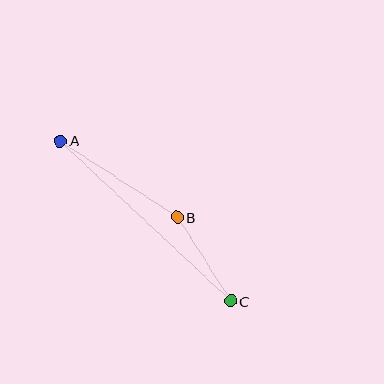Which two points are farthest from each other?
Points A and C are farthest from each other.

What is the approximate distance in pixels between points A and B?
The distance between A and B is approximately 140 pixels.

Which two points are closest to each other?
Points B and C are closest to each other.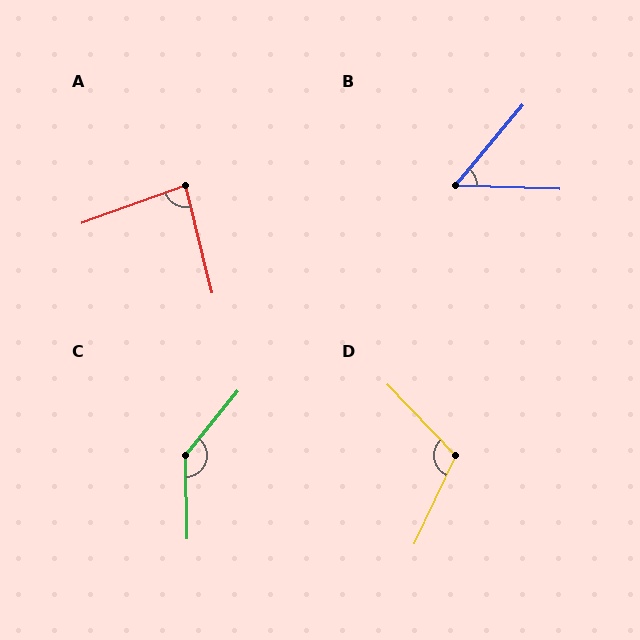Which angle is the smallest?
B, at approximately 52 degrees.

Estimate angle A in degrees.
Approximately 84 degrees.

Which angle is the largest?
C, at approximately 140 degrees.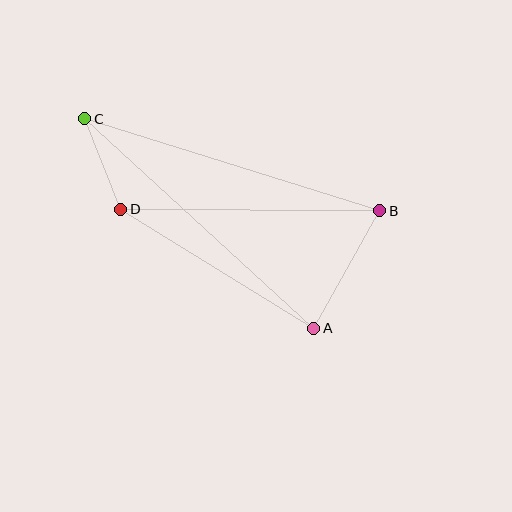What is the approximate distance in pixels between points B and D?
The distance between B and D is approximately 259 pixels.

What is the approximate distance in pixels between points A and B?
The distance between A and B is approximately 135 pixels.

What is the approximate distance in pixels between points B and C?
The distance between B and C is approximately 309 pixels.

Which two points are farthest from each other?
Points A and C are farthest from each other.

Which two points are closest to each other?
Points C and D are closest to each other.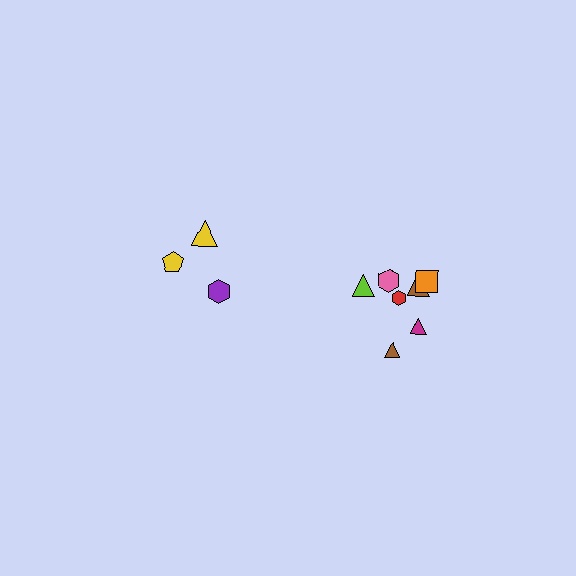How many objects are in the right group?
There are 7 objects.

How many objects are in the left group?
There are 3 objects.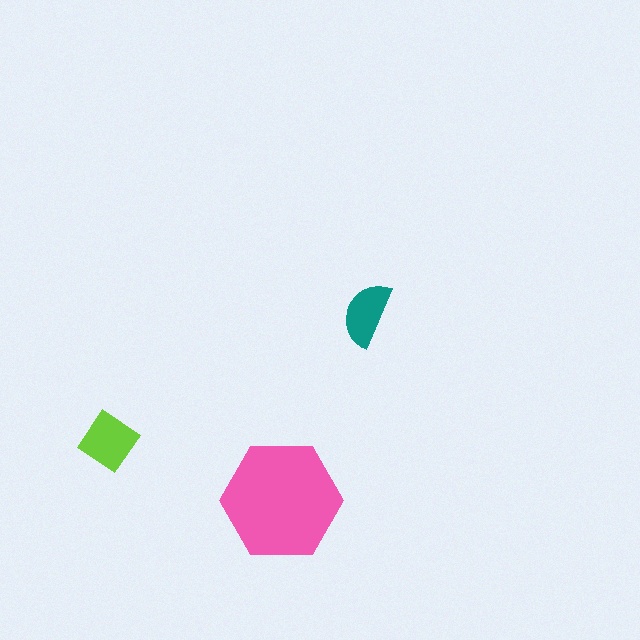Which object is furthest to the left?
The lime diamond is leftmost.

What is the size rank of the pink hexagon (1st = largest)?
1st.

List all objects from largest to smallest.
The pink hexagon, the lime diamond, the teal semicircle.